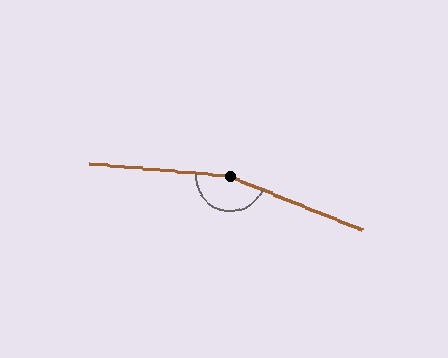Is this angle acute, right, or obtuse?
It is obtuse.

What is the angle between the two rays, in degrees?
Approximately 163 degrees.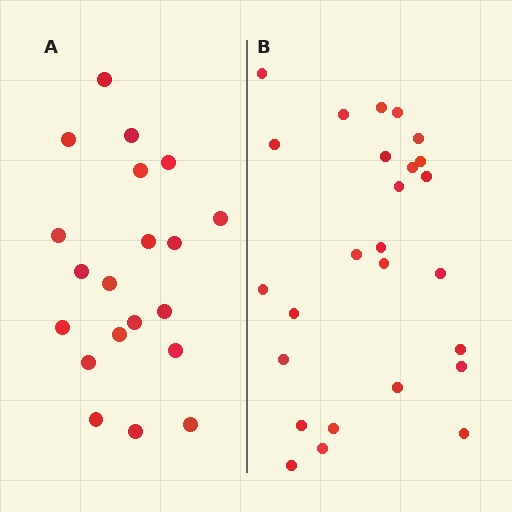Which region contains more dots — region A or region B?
Region B (the right region) has more dots.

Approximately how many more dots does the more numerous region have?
Region B has about 6 more dots than region A.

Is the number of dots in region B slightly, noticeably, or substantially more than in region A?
Region B has noticeably more, but not dramatically so. The ratio is roughly 1.3 to 1.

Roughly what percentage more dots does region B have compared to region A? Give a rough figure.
About 30% more.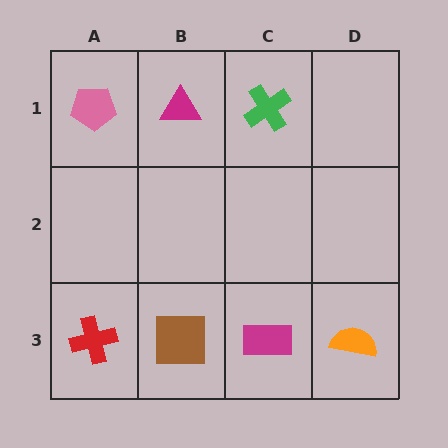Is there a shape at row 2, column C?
No, that cell is empty.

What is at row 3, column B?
A brown square.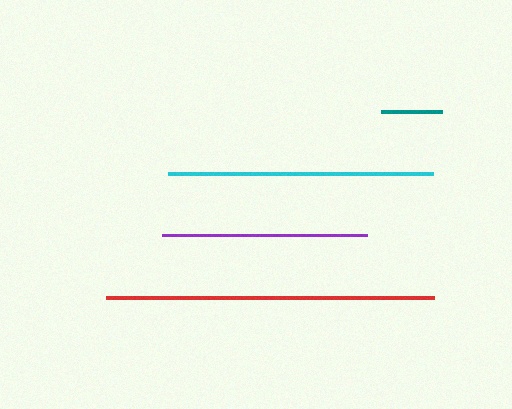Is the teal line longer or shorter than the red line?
The red line is longer than the teal line.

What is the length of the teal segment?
The teal segment is approximately 61 pixels long.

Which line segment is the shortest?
The teal line is the shortest at approximately 61 pixels.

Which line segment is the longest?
The red line is the longest at approximately 329 pixels.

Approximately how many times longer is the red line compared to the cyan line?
The red line is approximately 1.2 times the length of the cyan line.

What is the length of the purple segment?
The purple segment is approximately 205 pixels long.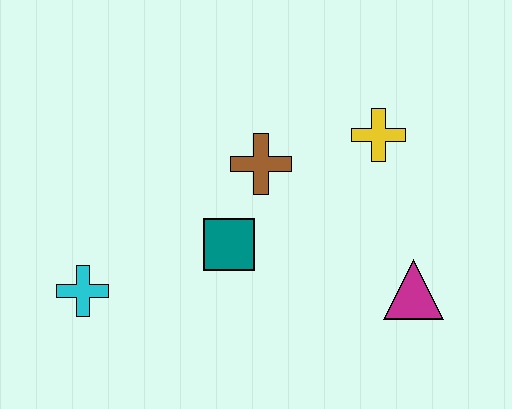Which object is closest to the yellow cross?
The brown cross is closest to the yellow cross.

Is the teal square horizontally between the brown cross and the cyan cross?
Yes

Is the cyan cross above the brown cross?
No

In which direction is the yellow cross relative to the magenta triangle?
The yellow cross is above the magenta triangle.